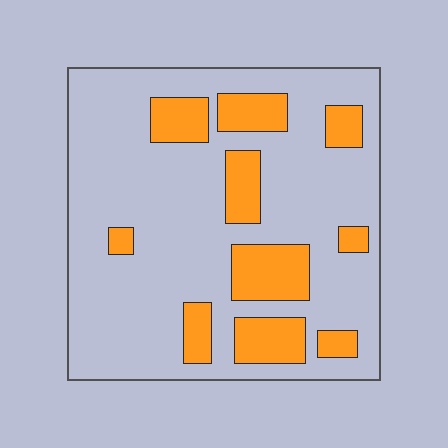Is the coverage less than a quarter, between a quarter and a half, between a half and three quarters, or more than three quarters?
Less than a quarter.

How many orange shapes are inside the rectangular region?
10.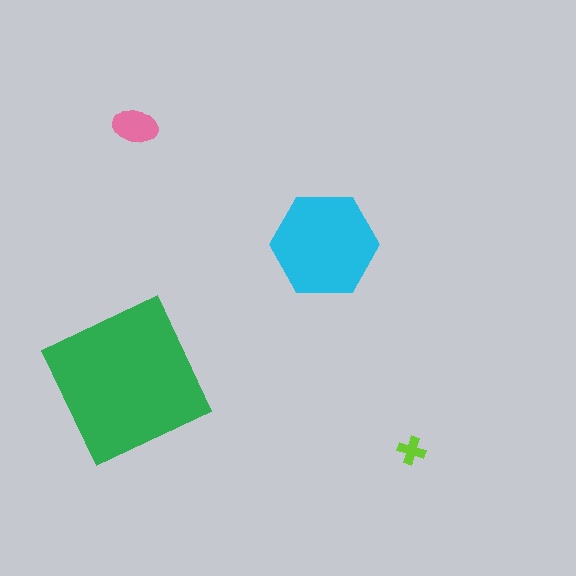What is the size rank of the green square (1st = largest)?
1st.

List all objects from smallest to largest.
The lime cross, the pink ellipse, the cyan hexagon, the green square.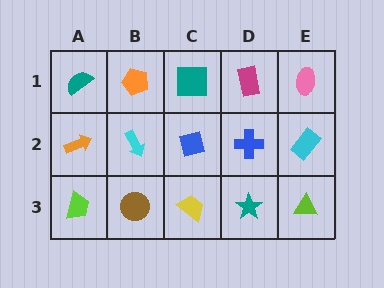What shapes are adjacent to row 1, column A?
An orange arrow (row 2, column A), an orange pentagon (row 1, column B).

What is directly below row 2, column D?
A teal star.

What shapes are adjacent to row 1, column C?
A blue diamond (row 2, column C), an orange pentagon (row 1, column B), a magenta rectangle (row 1, column D).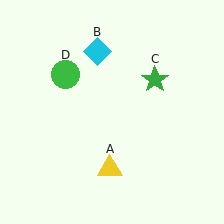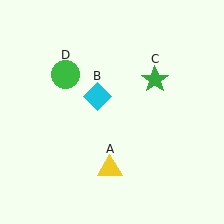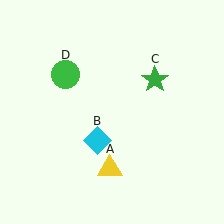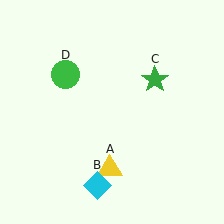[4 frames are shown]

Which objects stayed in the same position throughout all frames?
Yellow triangle (object A) and green star (object C) and green circle (object D) remained stationary.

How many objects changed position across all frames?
1 object changed position: cyan diamond (object B).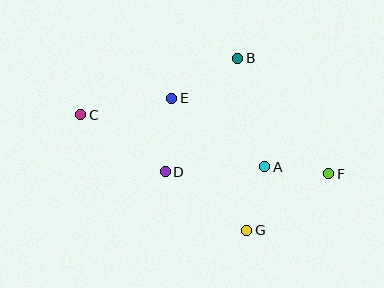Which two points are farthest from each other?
Points C and F are farthest from each other.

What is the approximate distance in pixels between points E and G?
The distance between E and G is approximately 152 pixels.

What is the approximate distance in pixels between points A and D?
The distance between A and D is approximately 99 pixels.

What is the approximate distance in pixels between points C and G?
The distance between C and G is approximately 202 pixels.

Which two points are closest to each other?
Points A and F are closest to each other.